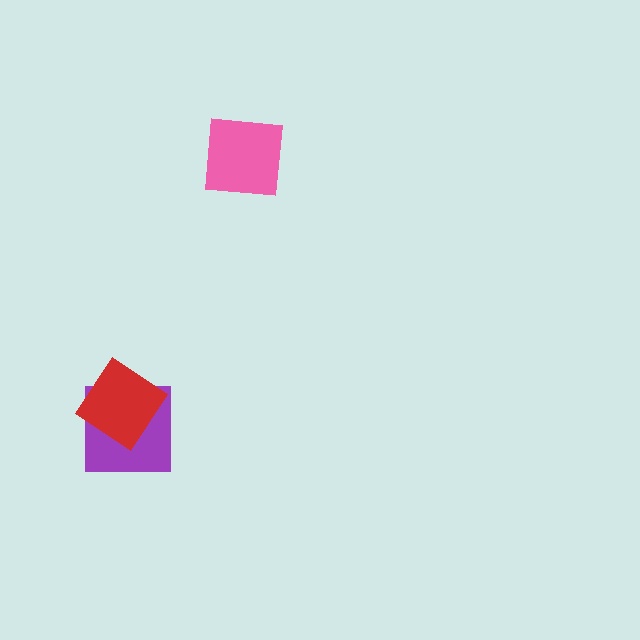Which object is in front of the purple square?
The red diamond is in front of the purple square.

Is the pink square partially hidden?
No, no other shape covers it.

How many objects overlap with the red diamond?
1 object overlaps with the red diamond.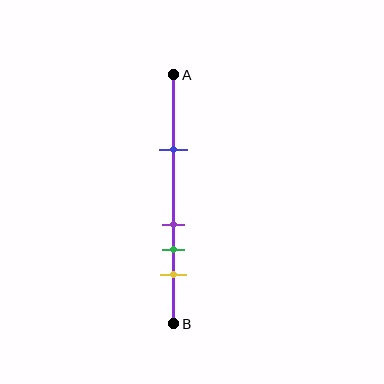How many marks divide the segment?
There are 4 marks dividing the segment.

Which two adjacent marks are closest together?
The purple and green marks are the closest adjacent pair.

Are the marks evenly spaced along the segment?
No, the marks are not evenly spaced.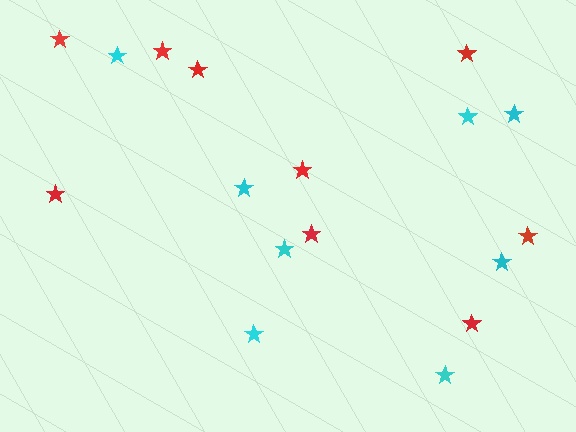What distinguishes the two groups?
There are 2 groups: one group of cyan stars (8) and one group of red stars (9).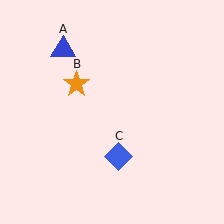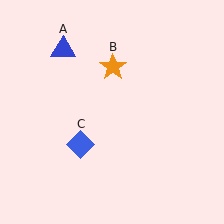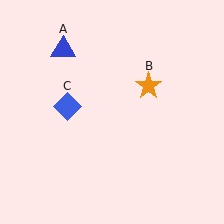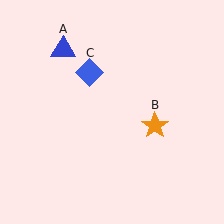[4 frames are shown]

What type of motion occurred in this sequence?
The orange star (object B), blue diamond (object C) rotated clockwise around the center of the scene.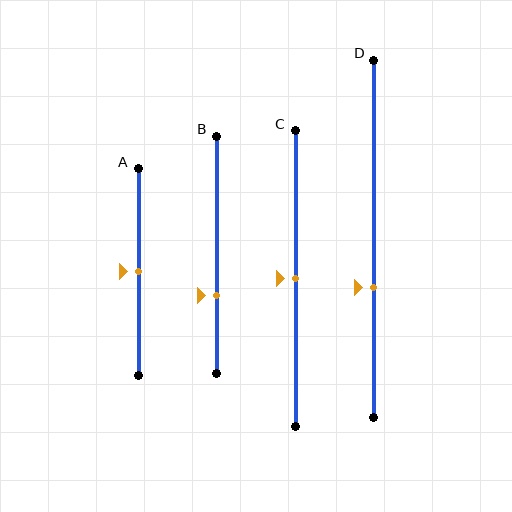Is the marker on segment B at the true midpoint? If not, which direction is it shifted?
No, the marker on segment B is shifted downward by about 17% of the segment length.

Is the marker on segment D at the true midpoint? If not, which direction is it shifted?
No, the marker on segment D is shifted downward by about 14% of the segment length.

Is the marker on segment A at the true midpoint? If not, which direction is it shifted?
Yes, the marker on segment A is at the true midpoint.